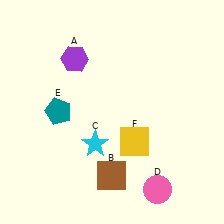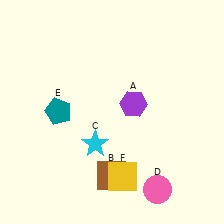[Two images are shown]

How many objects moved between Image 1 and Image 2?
2 objects moved between the two images.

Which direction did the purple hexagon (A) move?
The purple hexagon (A) moved right.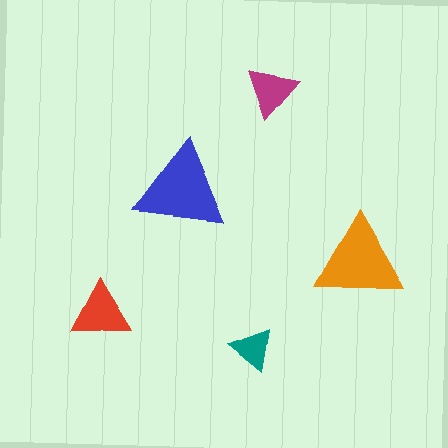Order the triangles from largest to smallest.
the blue one, the orange one, the red one, the magenta one, the teal one.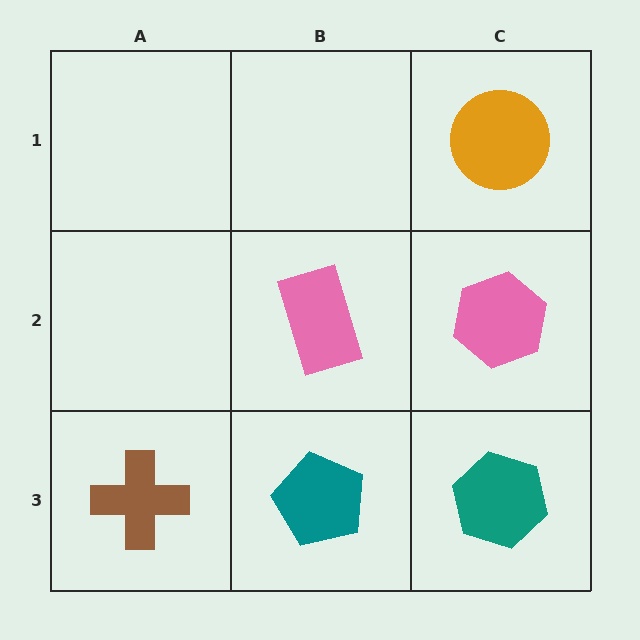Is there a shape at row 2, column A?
No, that cell is empty.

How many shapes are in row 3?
3 shapes.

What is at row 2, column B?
A pink rectangle.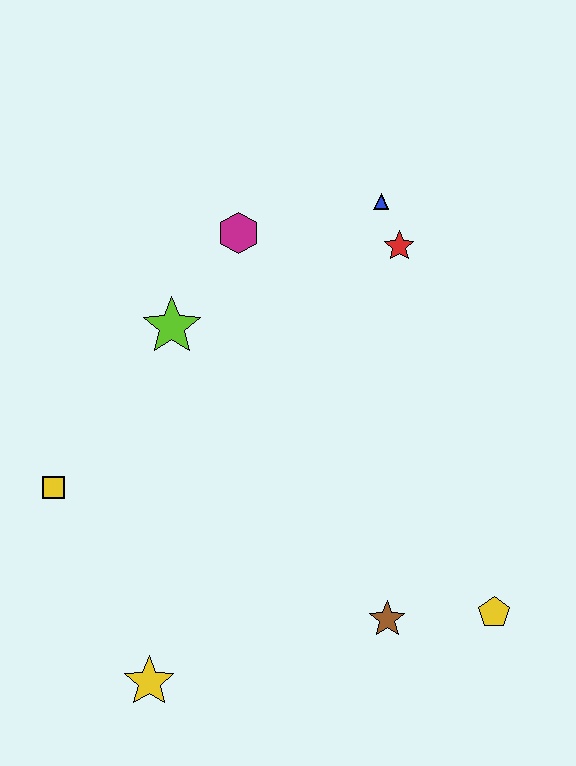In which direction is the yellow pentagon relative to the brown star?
The yellow pentagon is to the right of the brown star.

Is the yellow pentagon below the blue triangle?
Yes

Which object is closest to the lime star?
The magenta hexagon is closest to the lime star.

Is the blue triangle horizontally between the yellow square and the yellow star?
No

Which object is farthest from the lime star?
The yellow pentagon is farthest from the lime star.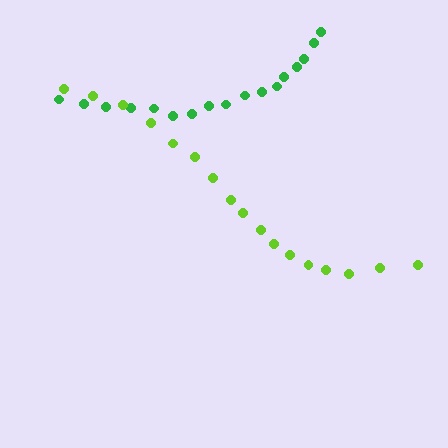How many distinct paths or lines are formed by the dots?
There are 2 distinct paths.